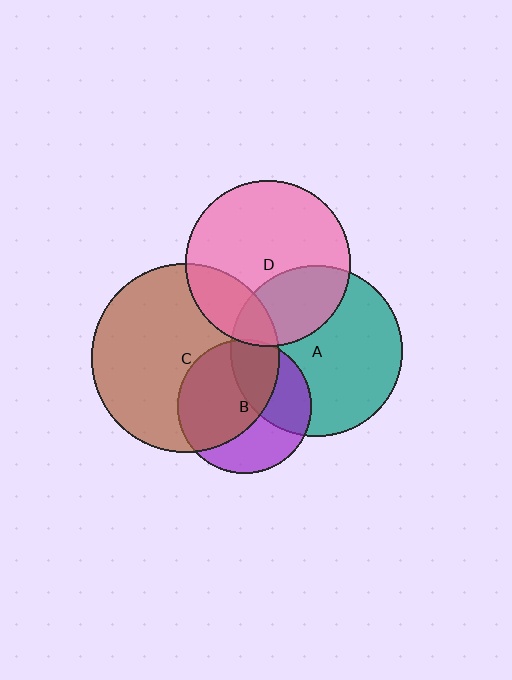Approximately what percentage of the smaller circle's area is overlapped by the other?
Approximately 20%.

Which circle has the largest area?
Circle C (brown).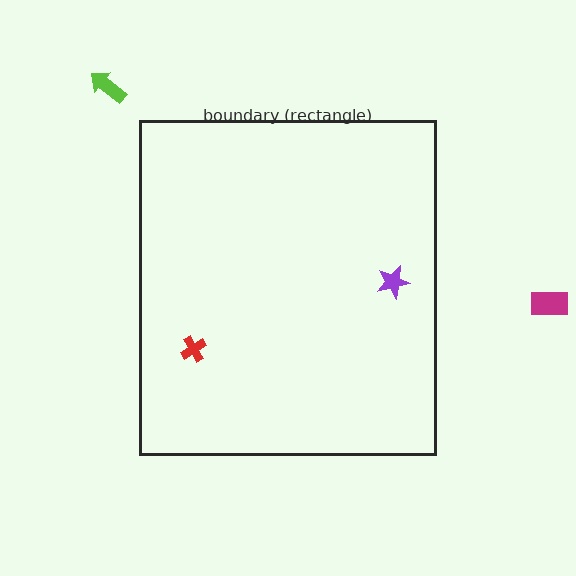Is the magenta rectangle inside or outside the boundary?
Outside.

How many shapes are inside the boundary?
2 inside, 2 outside.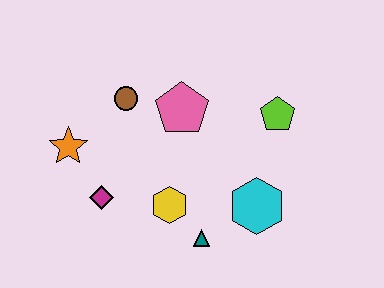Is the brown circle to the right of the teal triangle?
No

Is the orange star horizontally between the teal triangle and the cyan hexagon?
No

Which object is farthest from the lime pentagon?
The orange star is farthest from the lime pentagon.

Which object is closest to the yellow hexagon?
The teal triangle is closest to the yellow hexagon.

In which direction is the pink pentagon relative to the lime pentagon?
The pink pentagon is to the left of the lime pentagon.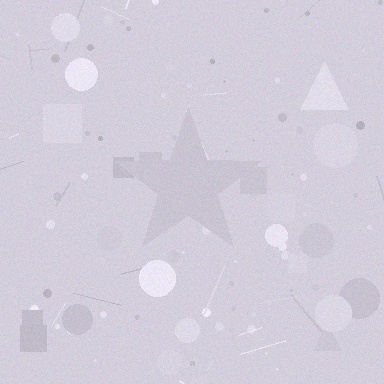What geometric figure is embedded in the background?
A star is embedded in the background.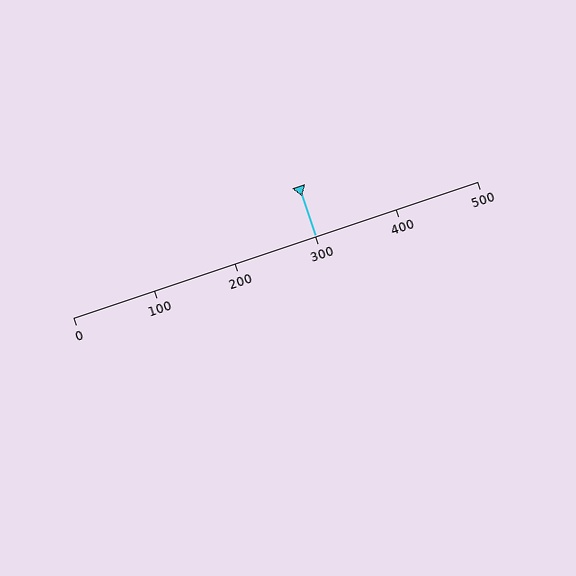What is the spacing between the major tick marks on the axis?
The major ticks are spaced 100 apart.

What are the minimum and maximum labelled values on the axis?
The axis runs from 0 to 500.